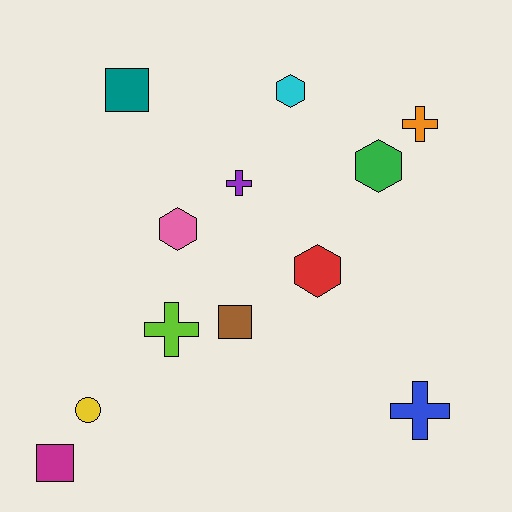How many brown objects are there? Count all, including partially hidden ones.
There is 1 brown object.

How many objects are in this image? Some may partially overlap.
There are 12 objects.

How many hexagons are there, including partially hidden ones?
There are 4 hexagons.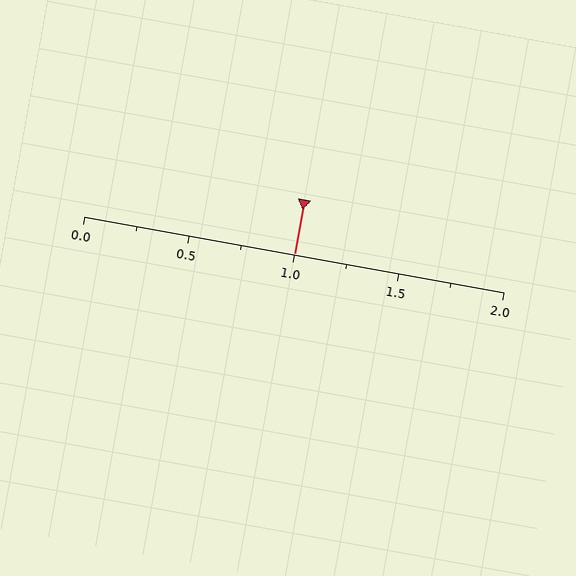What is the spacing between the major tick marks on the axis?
The major ticks are spaced 0.5 apart.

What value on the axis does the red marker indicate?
The marker indicates approximately 1.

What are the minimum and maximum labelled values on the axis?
The axis runs from 0.0 to 2.0.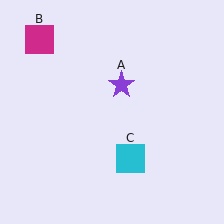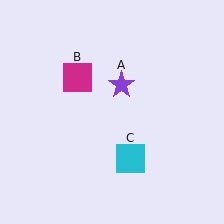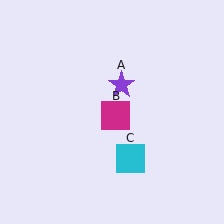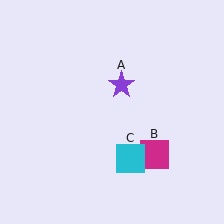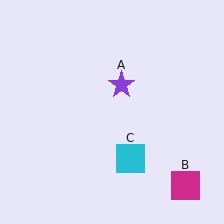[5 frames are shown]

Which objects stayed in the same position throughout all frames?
Purple star (object A) and cyan square (object C) remained stationary.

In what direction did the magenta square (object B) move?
The magenta square (object B) moved down and to the right.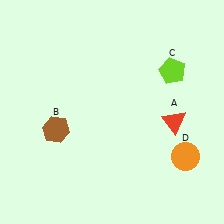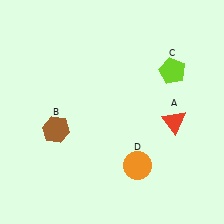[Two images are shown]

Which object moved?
The orange circle (D) moved left.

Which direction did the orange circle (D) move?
The orange circle (D) moved left.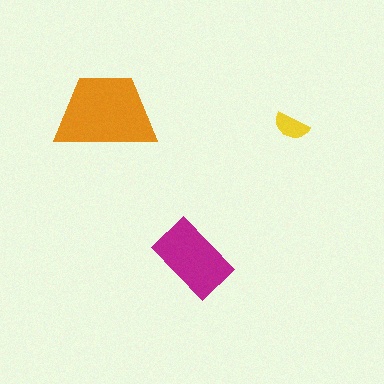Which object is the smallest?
The yellow semicircle.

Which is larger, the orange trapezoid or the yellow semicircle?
The orange trapezoid.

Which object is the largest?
The orange trapezoid.